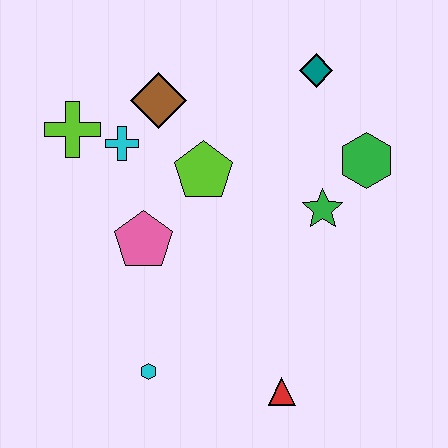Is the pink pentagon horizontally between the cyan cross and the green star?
Yes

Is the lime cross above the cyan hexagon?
Yes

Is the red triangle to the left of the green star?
Yes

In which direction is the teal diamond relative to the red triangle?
The teal diamond is above the red triangle.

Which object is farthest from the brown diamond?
The red triangle is farthest from the brown diamond.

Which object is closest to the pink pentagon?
The lime pentagon is closest to the pink pentagon.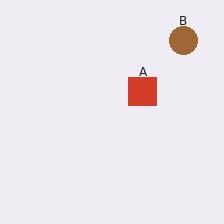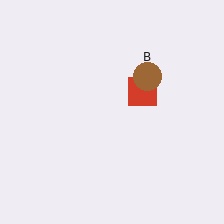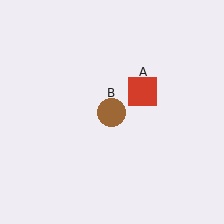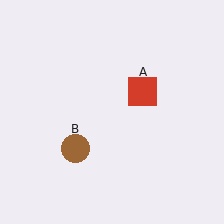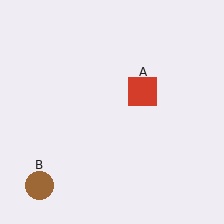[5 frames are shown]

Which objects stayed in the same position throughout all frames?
Red square (object A) remained stationary.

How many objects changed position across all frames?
1 object changed position: brown circle (object B).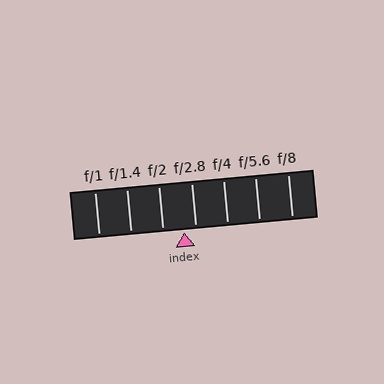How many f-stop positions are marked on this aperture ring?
There are 7 f-stop positions marked.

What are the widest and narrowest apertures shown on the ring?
The widest aperture shown is f/1 and the narrowest is f/8.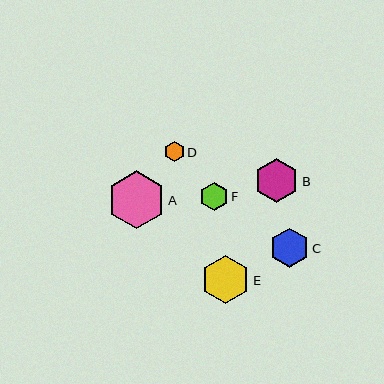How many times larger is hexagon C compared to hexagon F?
Hexagon C is approximately 1.4 times the size of hexagon F.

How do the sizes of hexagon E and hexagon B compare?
Hexagon E and hexagon B are approximately the same size.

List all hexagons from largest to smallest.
From largest to smallest: A, E, B, C, F, D.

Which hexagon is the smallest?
Hexagon D is the smallest with a size of approximately 20 pixels.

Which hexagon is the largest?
Hexagon A is the largest with a size of approximately 58 pixels.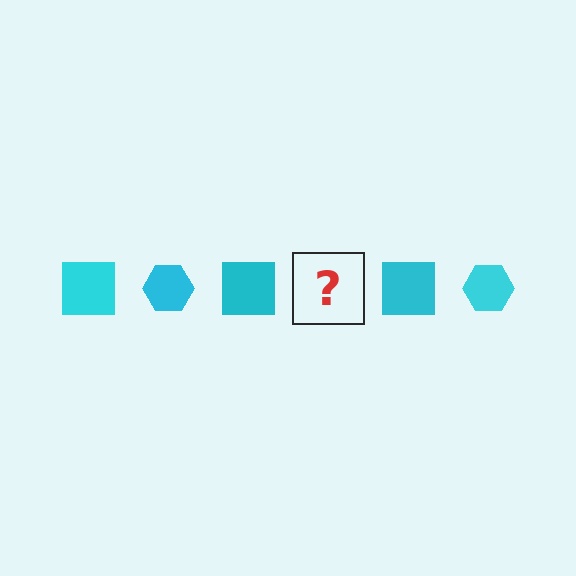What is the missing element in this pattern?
The missing element is a cyan hexagon.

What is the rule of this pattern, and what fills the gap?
The rule is that the pattern cycles through square, hexagon shapes in cyan. The gap should be filled with a cyan hexagon.